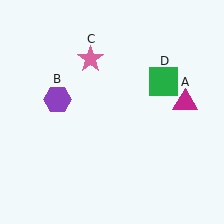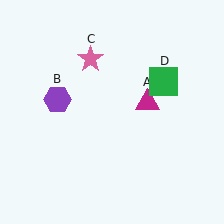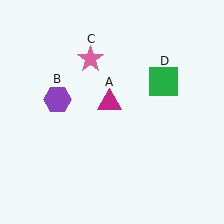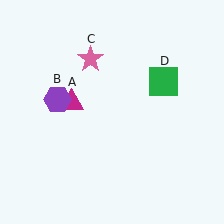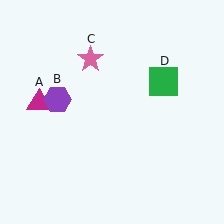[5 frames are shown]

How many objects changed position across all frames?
1 object changed position: magenta triangle (object A).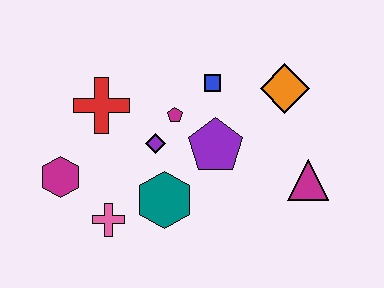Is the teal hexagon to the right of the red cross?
Yes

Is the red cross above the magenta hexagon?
Yes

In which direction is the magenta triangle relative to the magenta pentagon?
The magenta triangle is to the right of the magenta pentagon.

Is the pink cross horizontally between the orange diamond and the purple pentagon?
No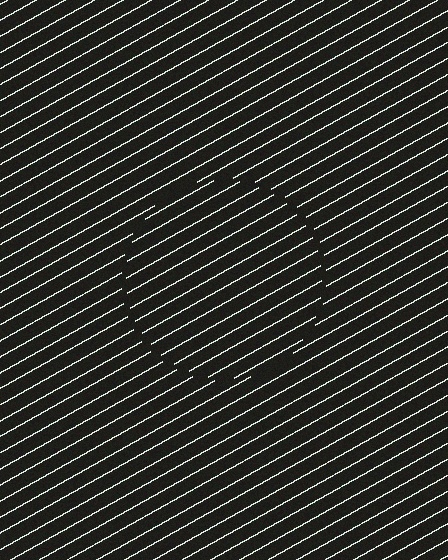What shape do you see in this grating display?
An illusory circle. The interior of the shape contains the same grating, shifted by half a period — the contour is defined by the phase discontinuity where line-ends from the inner and outer gratings abut.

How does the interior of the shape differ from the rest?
The interior of the shape contains the same grating, shifted by half a period — the contour is defined by the phase discontinuity where line-ends from the inner and outer gratings abut.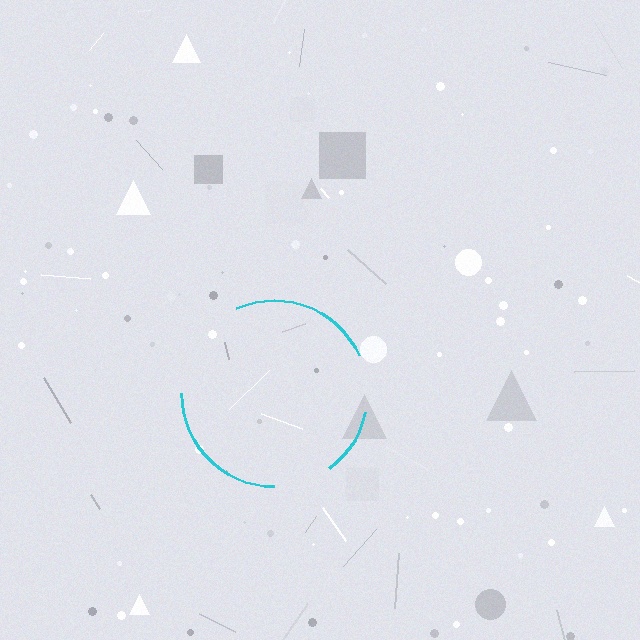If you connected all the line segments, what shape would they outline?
They would outline a circle.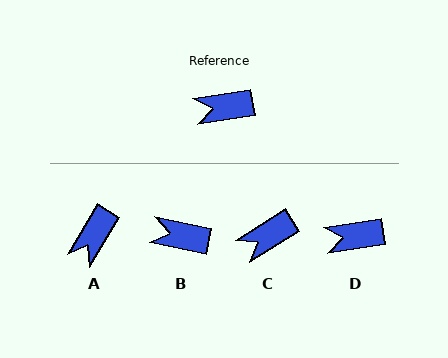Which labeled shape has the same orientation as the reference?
D.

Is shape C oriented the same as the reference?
No, it is off by about 23 degrees.